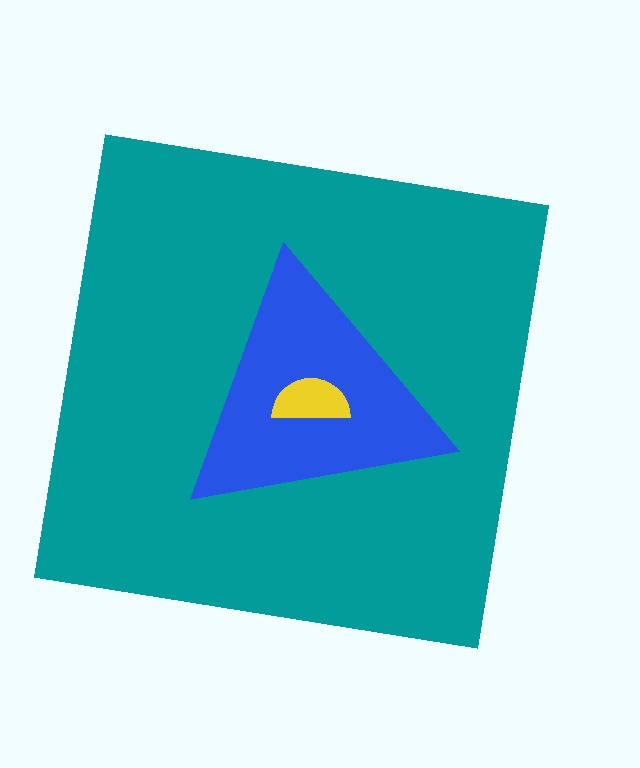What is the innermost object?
The yellow semicircle.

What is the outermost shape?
The teal square.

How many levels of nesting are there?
3.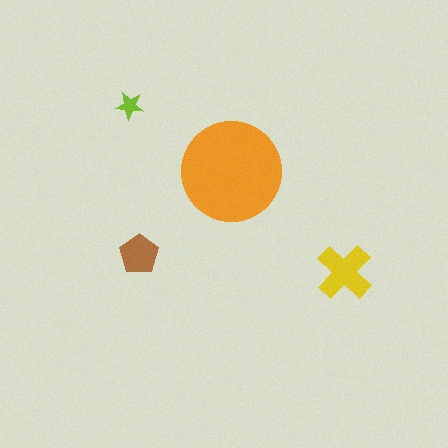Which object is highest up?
The lime star is topmost.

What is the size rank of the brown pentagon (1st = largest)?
3rd.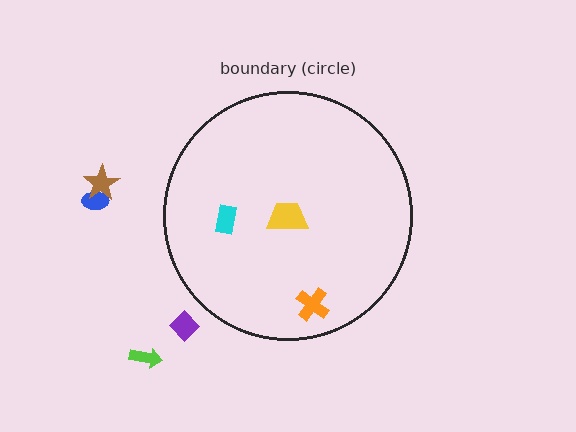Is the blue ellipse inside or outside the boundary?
Outside.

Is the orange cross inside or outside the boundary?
Inside.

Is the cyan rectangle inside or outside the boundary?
Inside.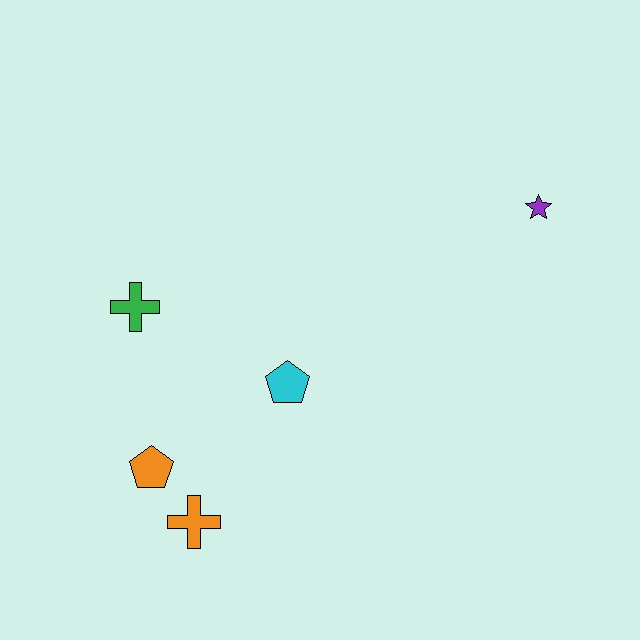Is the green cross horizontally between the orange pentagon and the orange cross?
No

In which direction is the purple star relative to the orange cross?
The purple star is to the right of the orange cross.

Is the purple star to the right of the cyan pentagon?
Yes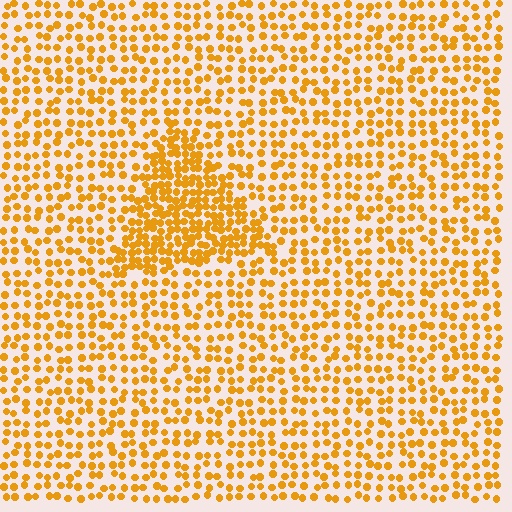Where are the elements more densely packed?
The elements are more densely packed inside the triangle boundary.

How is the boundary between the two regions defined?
The boundary is defined by a change in element density (approximately 2.0x ratio). All elements are the same color, size, and shape.